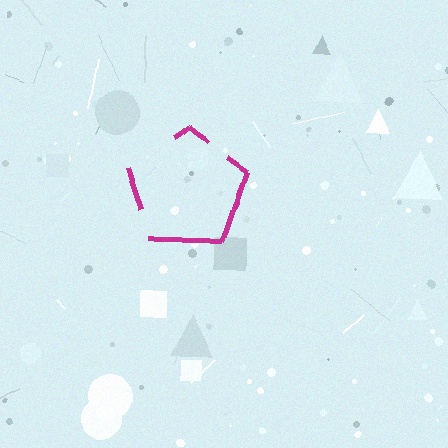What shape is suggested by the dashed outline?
The dashed outline suggests a pentagon.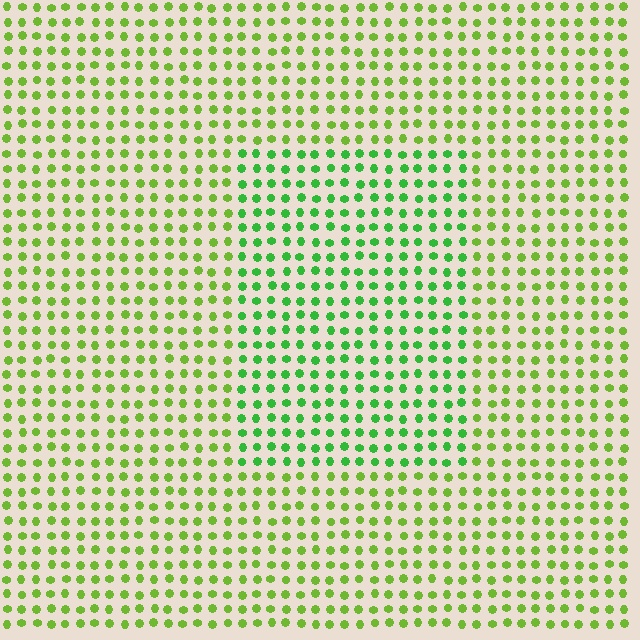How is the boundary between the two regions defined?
The boundary is defined purely by a slight shift in hue (about 30 degrees). Spacing, size, and orientation are identical on both sides.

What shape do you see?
I see a rectangle.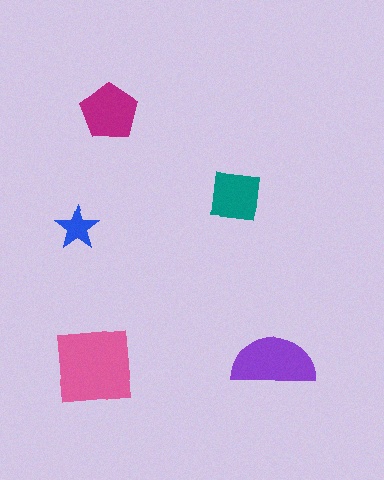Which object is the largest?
The pink square.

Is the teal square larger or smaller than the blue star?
Larger.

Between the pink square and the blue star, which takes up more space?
The pink square.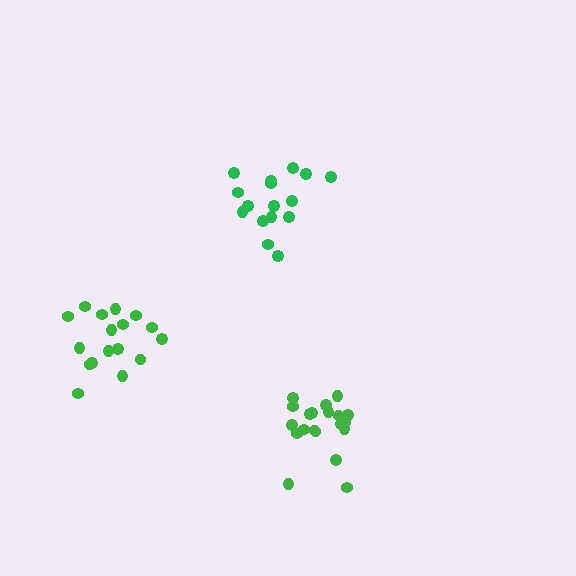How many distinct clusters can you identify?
There are 3 distinct clusters.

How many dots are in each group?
Group 1: 16 dots, Group 2: 20 dots, Group 3: 17 dots (53 total).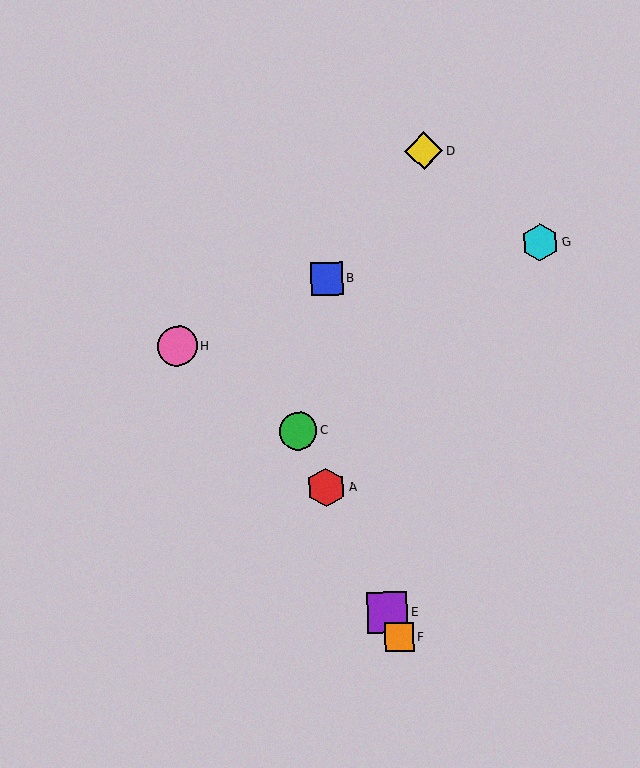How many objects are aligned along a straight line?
4 objects (A, C, E, F) are aligned along a straight line.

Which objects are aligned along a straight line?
Objects A, C, E, F are aligned along a straight line.